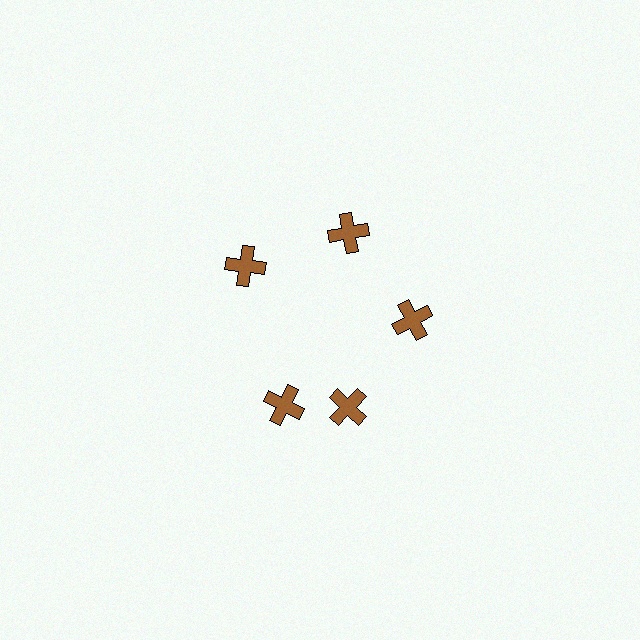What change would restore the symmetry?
The symmetry would be restored by rotating it back into even spacing with its neighbors so that all 5 crosses sit at equal angles and equal distance from the center.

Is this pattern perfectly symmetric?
No. The 5 brown crosses are arranged in a ring, but one element near the 8 o'clock position is rotated out of alignment along the ring, breaking the 5-fold rotational symmetry.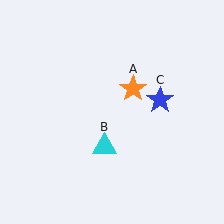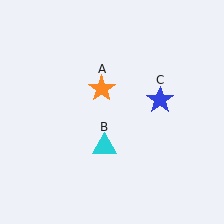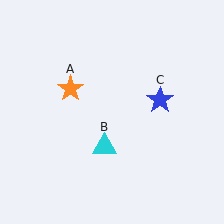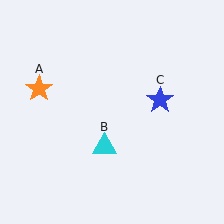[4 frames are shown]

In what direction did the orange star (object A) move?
The orange star (object A) moved left.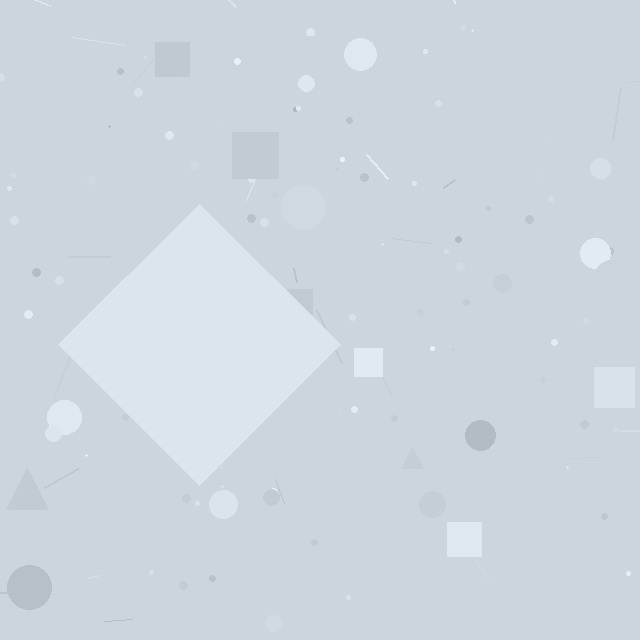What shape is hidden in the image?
A diamond is hidden in the image.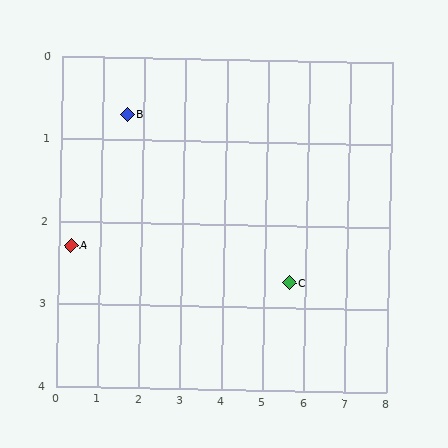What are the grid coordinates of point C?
Point C is at approximately (5.6, 2.7).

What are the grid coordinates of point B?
Point B is at approximately (1.6, 0.7).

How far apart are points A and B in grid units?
Points A and B are about 2.1 grid units apart.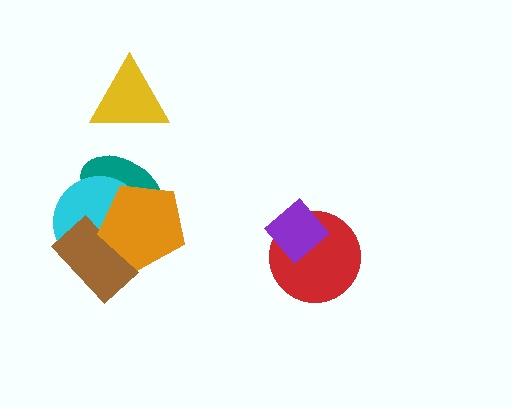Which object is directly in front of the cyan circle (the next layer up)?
The brown rectangle is directly in front of the cyan circle.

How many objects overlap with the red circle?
1 object overlaps with the red circle.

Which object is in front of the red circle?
The purple diamond is in front of the red circle.